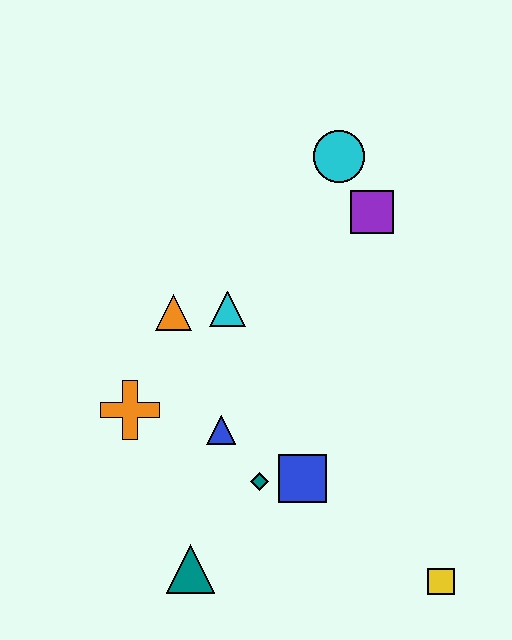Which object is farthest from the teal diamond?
The cyan circle is farthest from the teal diamond.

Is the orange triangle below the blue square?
No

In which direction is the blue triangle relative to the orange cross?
The blue triangle is to the right of the orange cross.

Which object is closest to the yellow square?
The blue square is closest to the yellow square.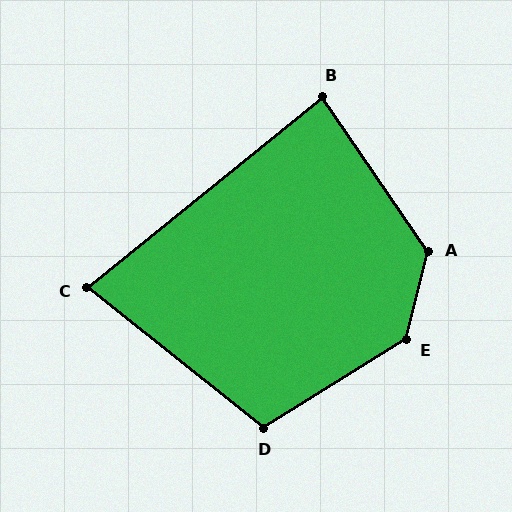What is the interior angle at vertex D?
Approximately 110 degrees (obtuse).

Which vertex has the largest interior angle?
E, at approximately 135 degrees.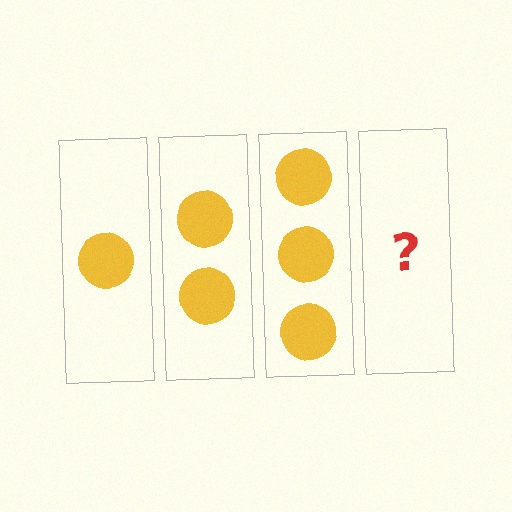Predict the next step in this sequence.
The next step is 4 circles.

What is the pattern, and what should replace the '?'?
The pattern is that each step adds one more circle. The '?' should be 4 circles.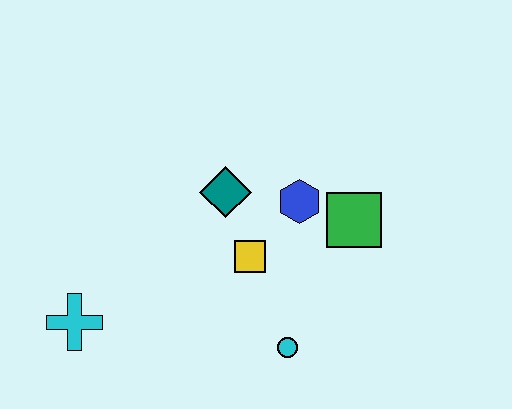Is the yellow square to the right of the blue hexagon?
No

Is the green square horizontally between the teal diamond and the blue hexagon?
No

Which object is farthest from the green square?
The cyan cross is farthest from the green square.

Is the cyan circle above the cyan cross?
No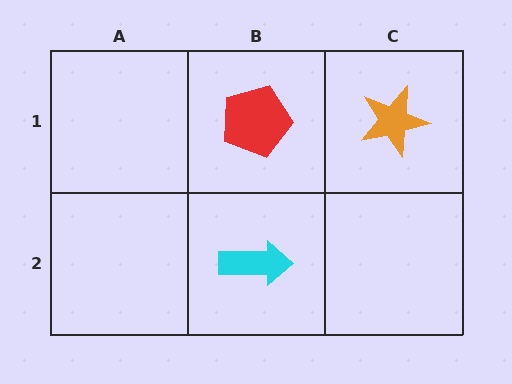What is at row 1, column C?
An orange star.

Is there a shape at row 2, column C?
No, that cell is empty.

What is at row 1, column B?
A red pentagon.